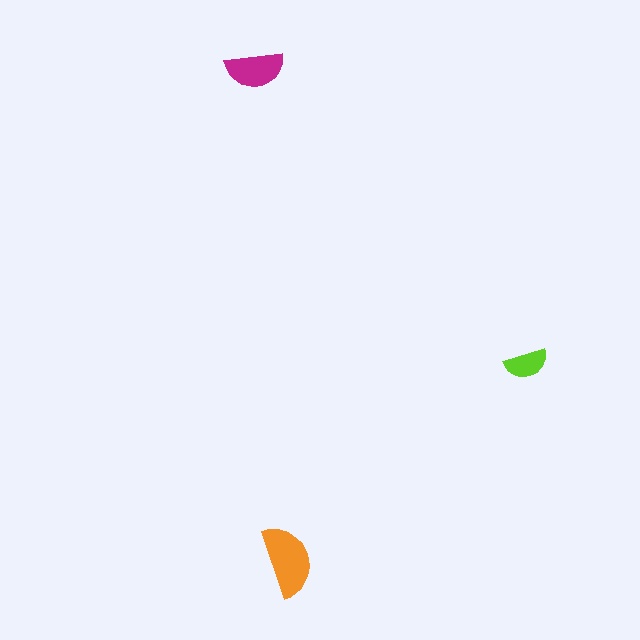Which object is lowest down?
The orange semicircle is bottommost.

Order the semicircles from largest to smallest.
the orange one, the magenta one, the lime one.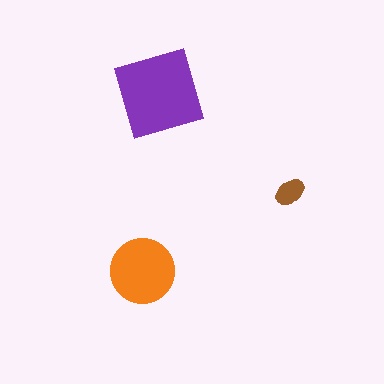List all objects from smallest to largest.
The brown ellipse, the orange circle, the purple diamond.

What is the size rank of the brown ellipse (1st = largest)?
3rd.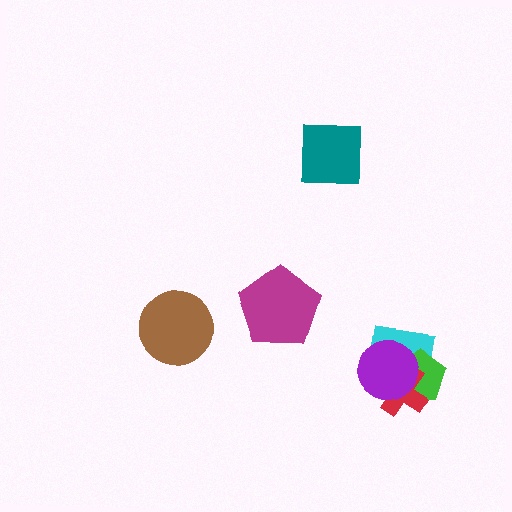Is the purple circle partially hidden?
No, no other shape covers it.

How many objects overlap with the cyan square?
3 objects overlap with the cyan square.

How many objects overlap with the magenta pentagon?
0 objects overlap with the magenta pentagon.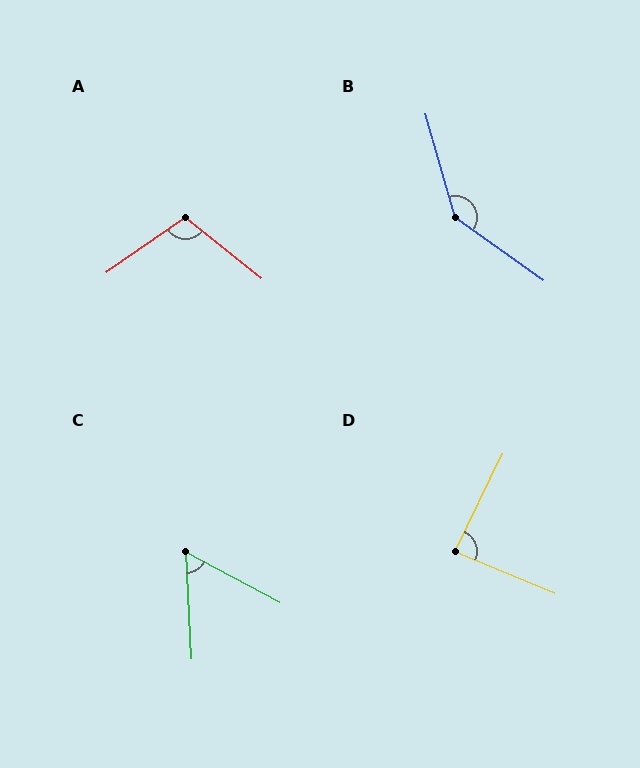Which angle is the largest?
B, at approximately 142 degrees.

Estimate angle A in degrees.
Approximately 107 degrees.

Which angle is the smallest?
C, at approximately 59 degrees.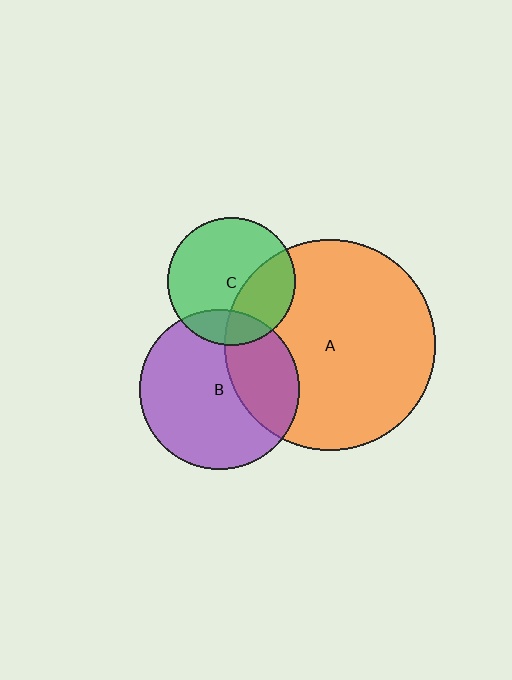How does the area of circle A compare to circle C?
Approximately 2.7 times.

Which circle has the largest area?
Circle A (orange).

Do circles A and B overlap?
Yes.